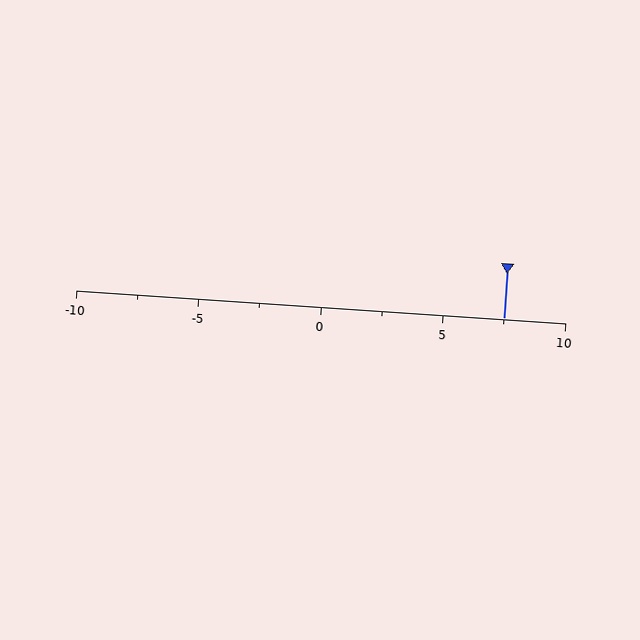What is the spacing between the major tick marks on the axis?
The major ticks are spaced 5 apart.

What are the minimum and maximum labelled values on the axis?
The axis runs from -10 to 10.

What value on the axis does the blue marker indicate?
The marker indicates approximately 7.5.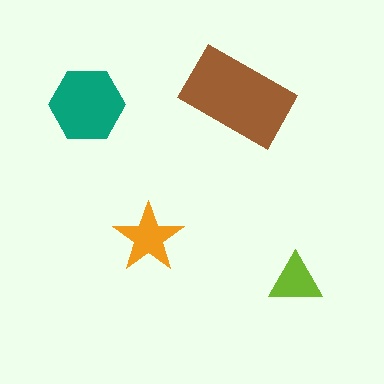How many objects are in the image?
There are 4 objects in the image.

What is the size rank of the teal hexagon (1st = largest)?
2nd.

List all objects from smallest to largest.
The lime triangle, the orange star, the teal hexagon, the brown rectangle.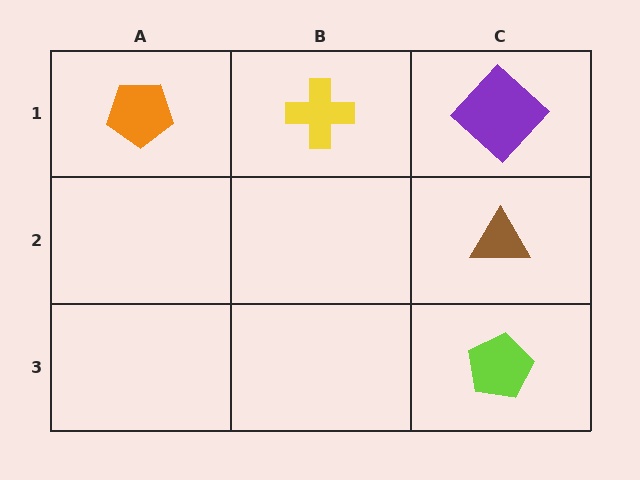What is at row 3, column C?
A lime pentagon.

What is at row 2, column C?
A brown triangle.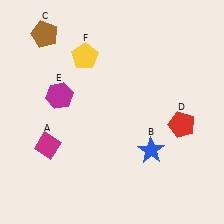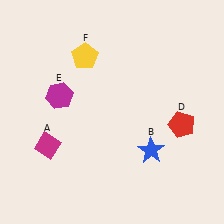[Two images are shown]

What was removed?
The brown pentagon (C) was removed in Image 2.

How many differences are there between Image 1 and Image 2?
There is 1 difference between the two images.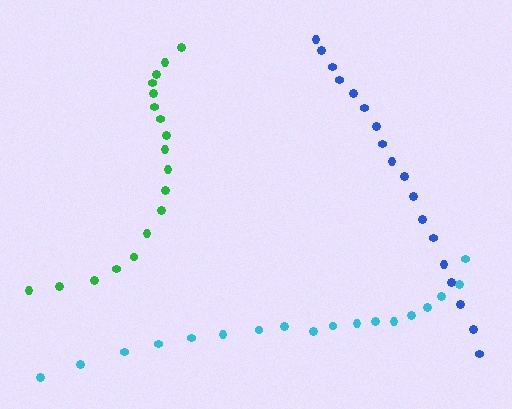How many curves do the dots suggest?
There are 3 distinct paths.